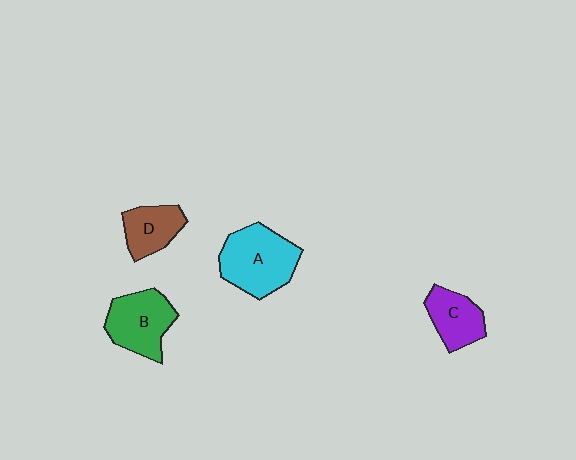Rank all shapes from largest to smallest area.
From largest to smallest: A (cyan), B (green), C (purple), D (brown).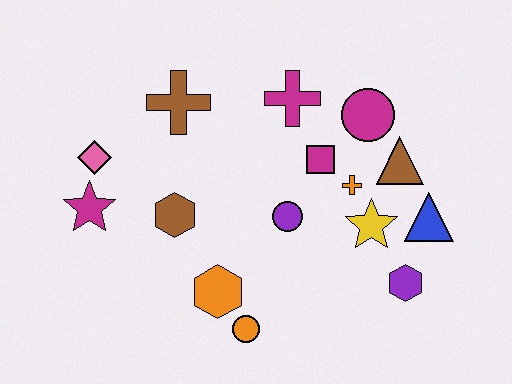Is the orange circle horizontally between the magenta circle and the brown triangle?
No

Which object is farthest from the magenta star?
The blue triangle is farthest from the magenta star.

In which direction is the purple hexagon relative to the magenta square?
The purple hexagon is below the magenta square.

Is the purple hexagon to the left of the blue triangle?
Yes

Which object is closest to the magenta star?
The pink diamond is closest to the magenta star.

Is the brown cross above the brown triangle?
Yes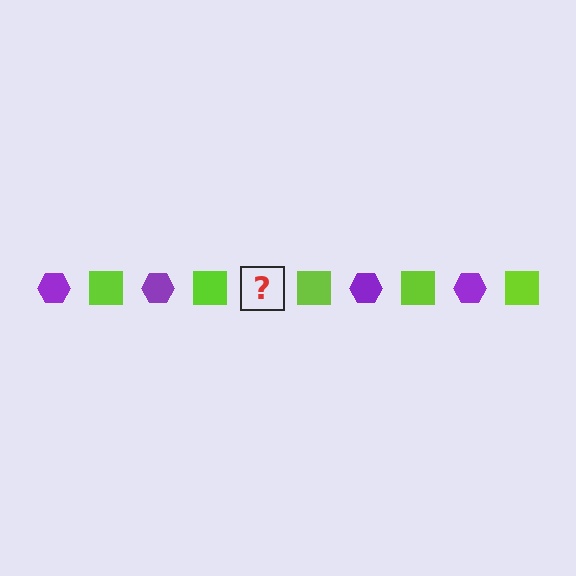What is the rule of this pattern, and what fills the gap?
The rule is that the pattern alternates between purple hexagon and lime square. The gap should be filled with a purple hexagon.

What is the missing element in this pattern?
The missing element is a purple hexagon.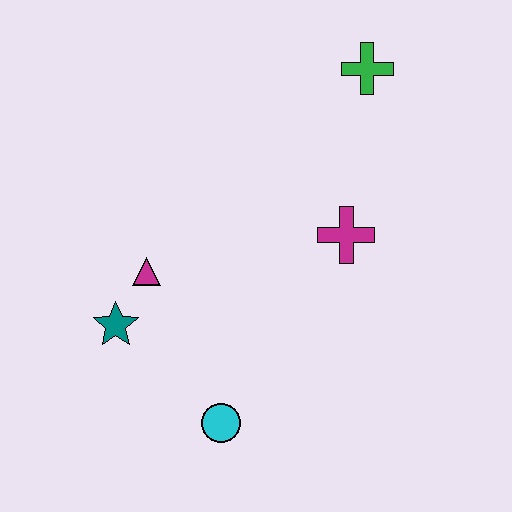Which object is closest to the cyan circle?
The teal star is closest to the cyan circle.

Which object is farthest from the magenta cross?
The teal star is farthest from the magenta cross.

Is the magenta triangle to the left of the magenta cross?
Yes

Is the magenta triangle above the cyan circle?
Yes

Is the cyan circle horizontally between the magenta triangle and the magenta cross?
Yes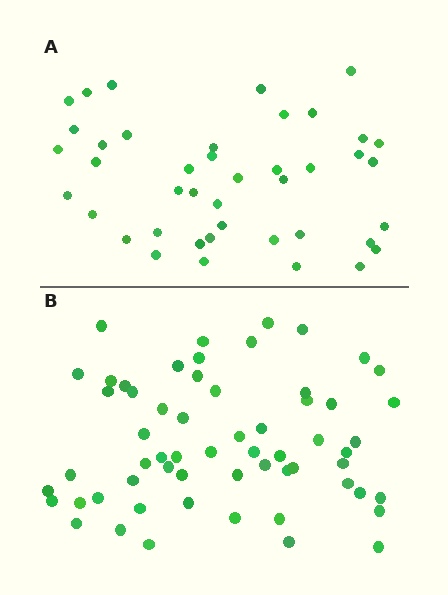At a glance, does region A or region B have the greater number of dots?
Region B (the bottom region) has more dots.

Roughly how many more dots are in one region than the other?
Region B has approximately 20 more dots than region A.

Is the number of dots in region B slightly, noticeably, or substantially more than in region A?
Region B has noticeably more, but not dramatically so. The ratio is roughly 1.4 to 1.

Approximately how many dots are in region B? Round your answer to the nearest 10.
About 60 dots.